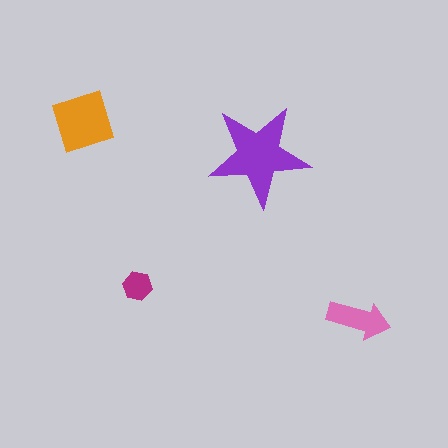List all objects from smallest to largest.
The magenta hexagon, the pink arrow, the orange square, the purple star.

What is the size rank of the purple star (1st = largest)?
1st.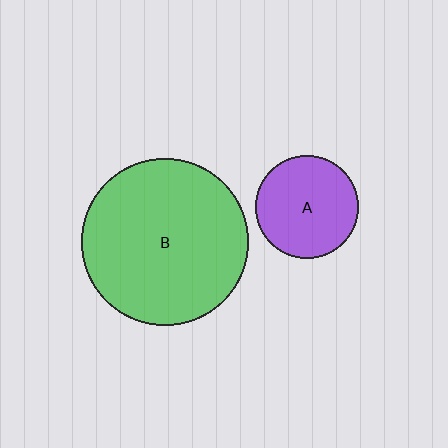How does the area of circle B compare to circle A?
Approximately 2.6 times.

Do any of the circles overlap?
No, none of the circles overlap.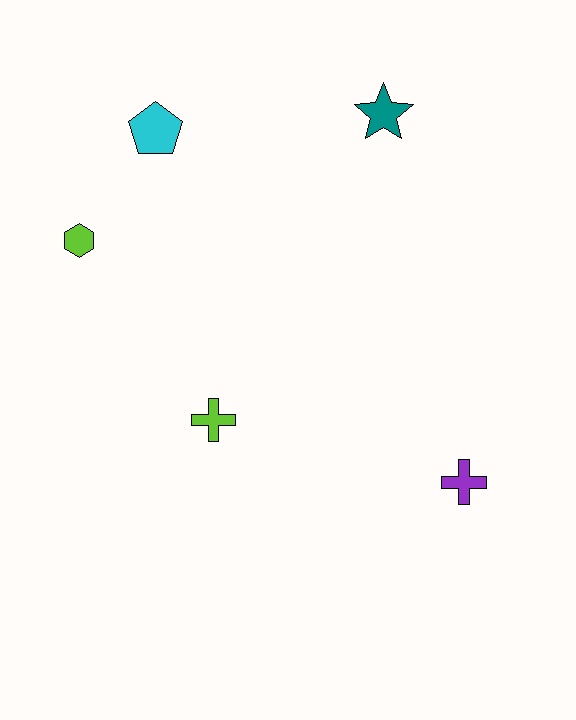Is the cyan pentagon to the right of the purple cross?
No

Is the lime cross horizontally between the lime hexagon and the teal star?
Yes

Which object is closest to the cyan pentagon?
The lime hexagon is closest to the cyan pentagon.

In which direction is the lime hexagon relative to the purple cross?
The lime hexagon is to the left of the purple cross.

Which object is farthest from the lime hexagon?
The purple cross is farthest from the lime hexagon.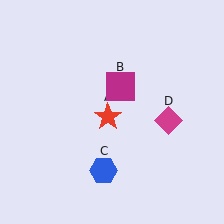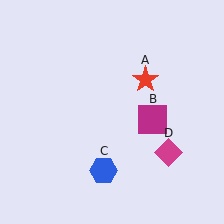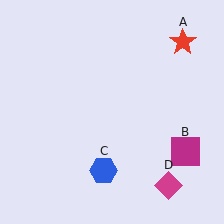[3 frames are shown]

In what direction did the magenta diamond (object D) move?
The magenta diamond (object D) moved down.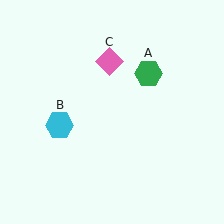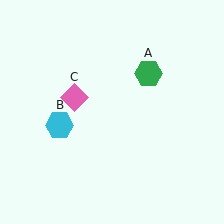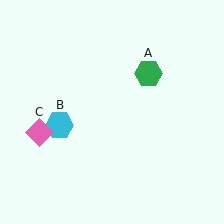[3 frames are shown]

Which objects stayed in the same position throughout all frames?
Green hexagon (object A) and cyan hexagon (object B) remained stationary.